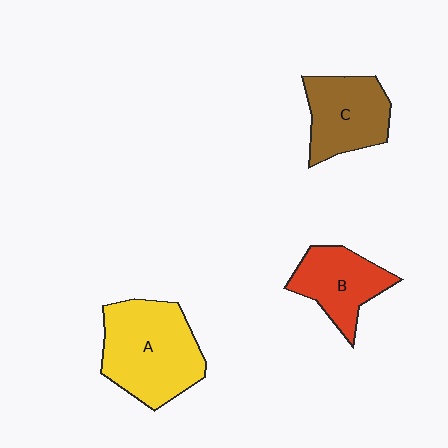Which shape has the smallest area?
Shape B (red).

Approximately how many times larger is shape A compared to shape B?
Approximately 1.6 times.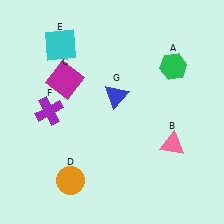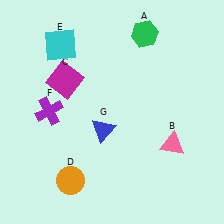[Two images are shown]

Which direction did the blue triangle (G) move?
The blue triangle (G) moved down.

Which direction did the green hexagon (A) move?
The green hexagon (A) moved up.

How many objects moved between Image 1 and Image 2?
2 objects moved between the two images.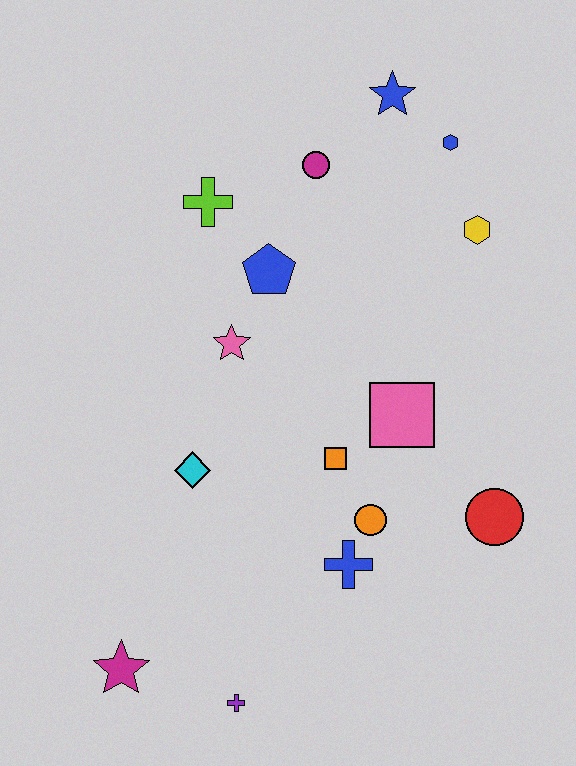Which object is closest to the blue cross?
The orange circle is closest to the blue cross.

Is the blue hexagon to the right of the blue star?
Yes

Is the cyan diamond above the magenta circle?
No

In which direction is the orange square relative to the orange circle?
The orange square is above the orange circle.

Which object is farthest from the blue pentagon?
The purple cross is farthest from the blue pentagon.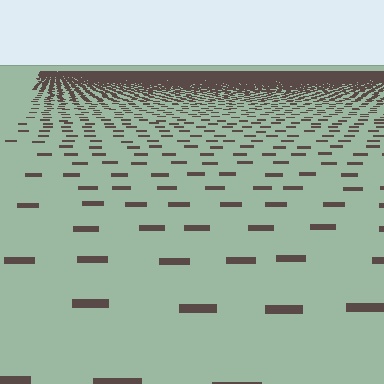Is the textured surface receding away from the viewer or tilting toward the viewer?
The surface is receding away from the viewer. Texture elements get smaller and denser toward the top.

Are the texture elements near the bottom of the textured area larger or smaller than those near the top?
Larger. Near the bottom, elements are closer to the viewer and appear at a bigger on-screen size.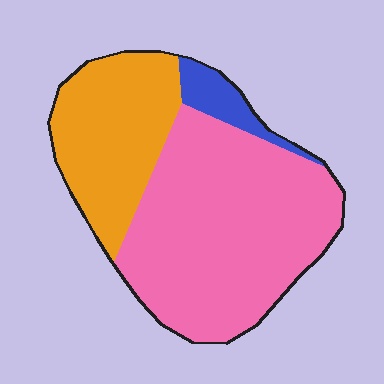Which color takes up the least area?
Blue, at roughly 5%.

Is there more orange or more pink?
Pink.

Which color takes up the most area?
Pink, at roughly 60%.